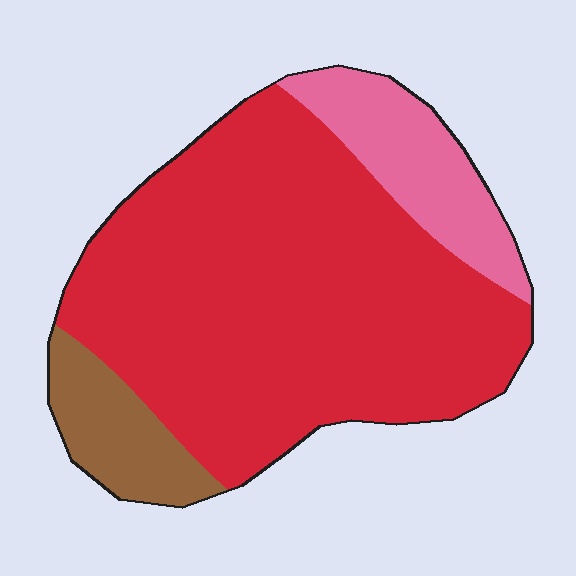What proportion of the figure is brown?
Brown takes up less than a quarter of the figure.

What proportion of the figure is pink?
Pink covers around 15% of the figure.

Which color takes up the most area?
Red, at roughly 75%.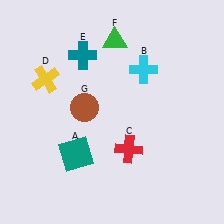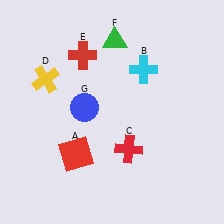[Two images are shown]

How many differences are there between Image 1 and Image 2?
There are 3 differences between the two images.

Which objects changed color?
A changed from teal to red. E changed from teal to red. G changed from brown to blue.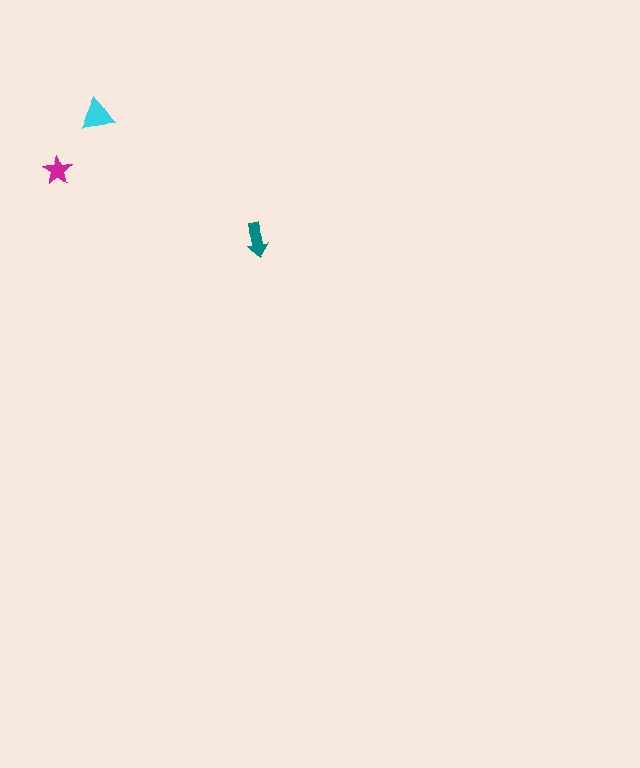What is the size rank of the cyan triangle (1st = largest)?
1st.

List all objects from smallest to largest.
The magenta star, the teal arrow, the cyan triangle.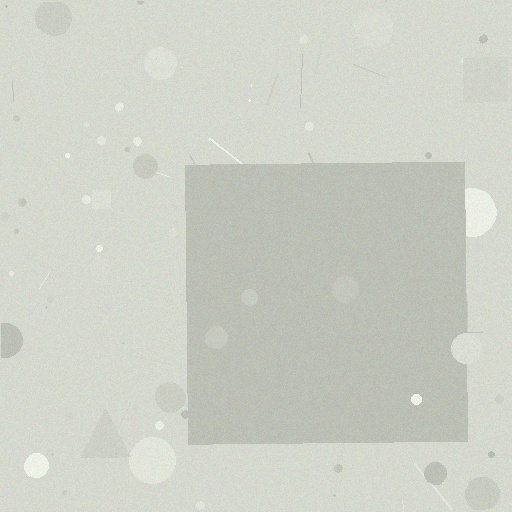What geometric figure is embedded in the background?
A square is embedded in the background.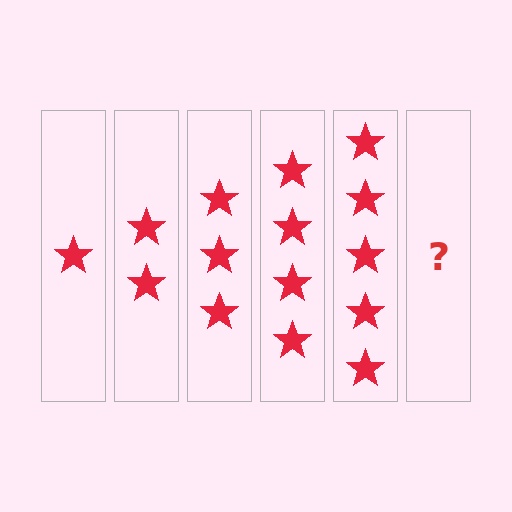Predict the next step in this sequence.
The next step is 6 stars.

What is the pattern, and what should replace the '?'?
The pattern is that each step adds one more star. The '?' should be 6 stars.